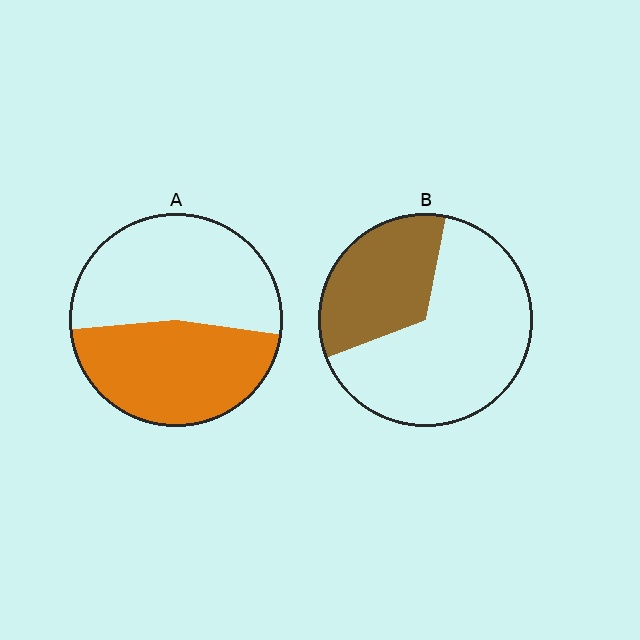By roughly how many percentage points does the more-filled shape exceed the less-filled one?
By roughly 10 percentage points (A over B).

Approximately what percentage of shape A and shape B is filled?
A is approximately 45% and B is approximately 35%.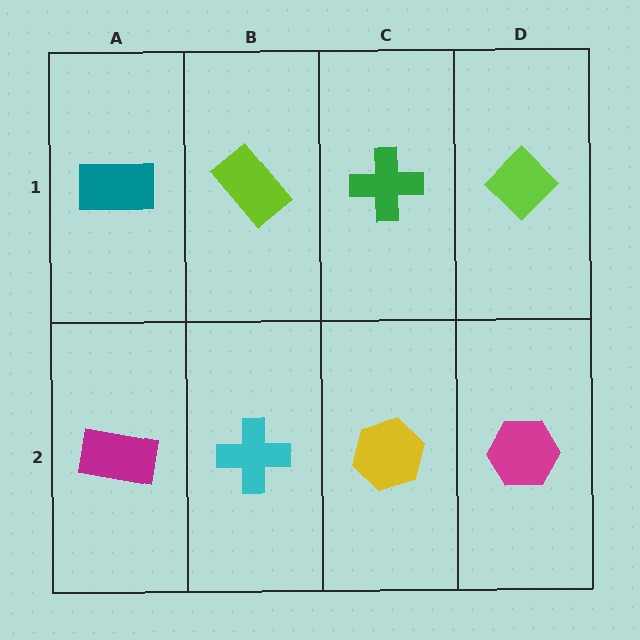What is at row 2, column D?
A magenta hexagon.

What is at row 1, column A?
A teal rectangle.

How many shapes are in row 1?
4 shapes.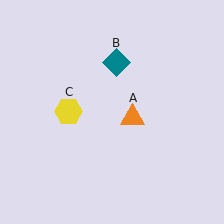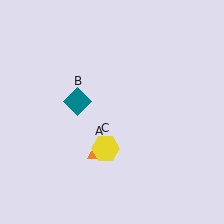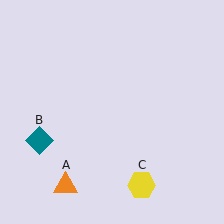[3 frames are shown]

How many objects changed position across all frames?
3 objects changed position: orange triangle (object A), teal diamond (object B), yellow hexagon (object C).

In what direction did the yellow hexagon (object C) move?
The yellow hexagon (object C) moved down and to the right.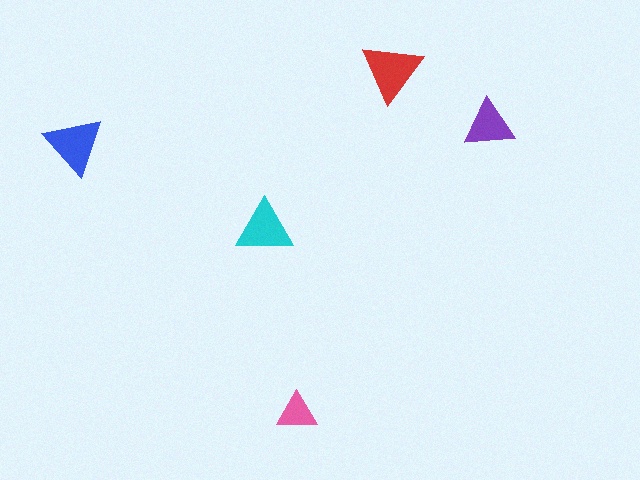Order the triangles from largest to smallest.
the red one, the blue one, the cyan one, the purple one, the pink one.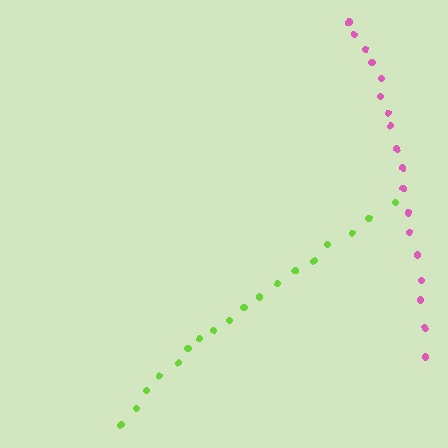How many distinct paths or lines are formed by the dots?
There are 2 distinct paths.